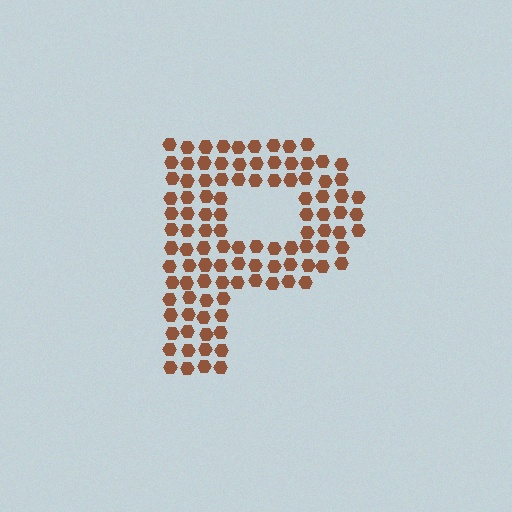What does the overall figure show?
The overall figure shows the letter P.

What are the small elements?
The small elements are hexagons.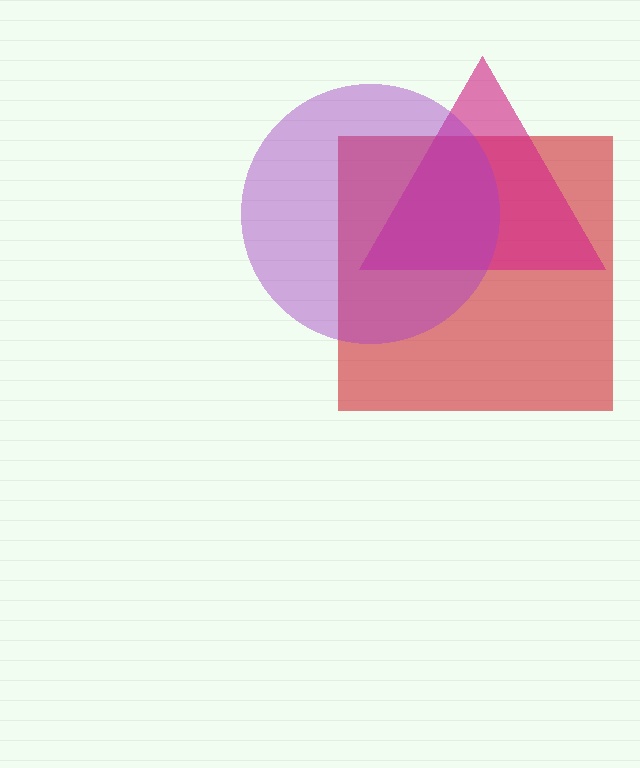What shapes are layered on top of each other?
The layered shapes are: a red square, a magenta triangle, a purple circle.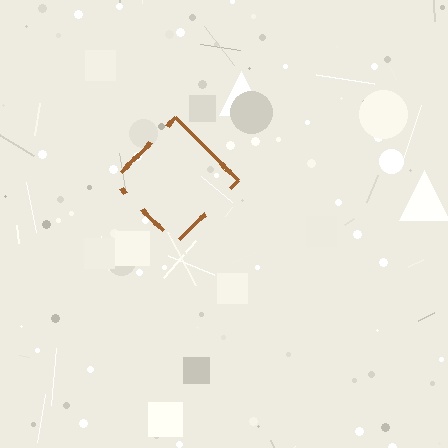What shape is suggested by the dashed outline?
The dashed outline suggests a diamond.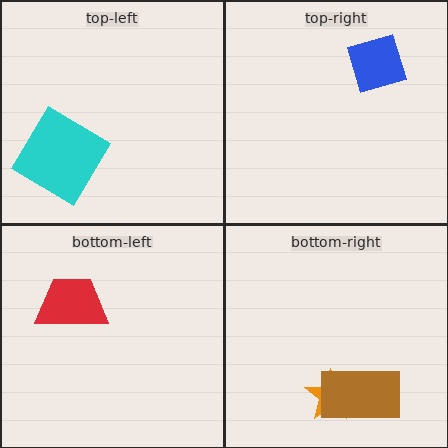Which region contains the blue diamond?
The top-right region.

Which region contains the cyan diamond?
The top-left region.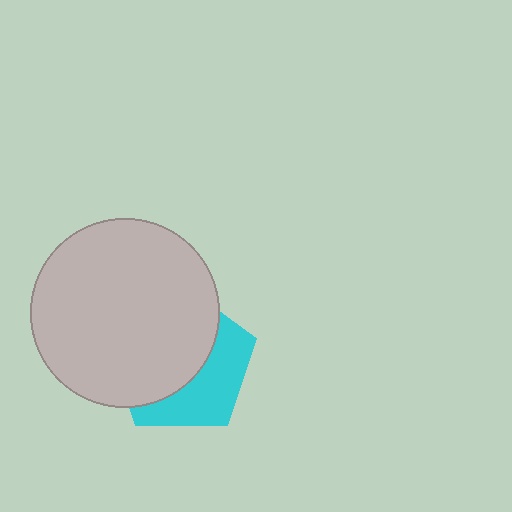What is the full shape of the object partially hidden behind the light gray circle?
The partially hidden object is a cyan pentagon.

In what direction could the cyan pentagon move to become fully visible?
The cyan pentagon could move toward the lower-right. That would shift it out from behind the light gray circle entirely.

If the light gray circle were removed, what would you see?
You would see the complete cyan pentagon.